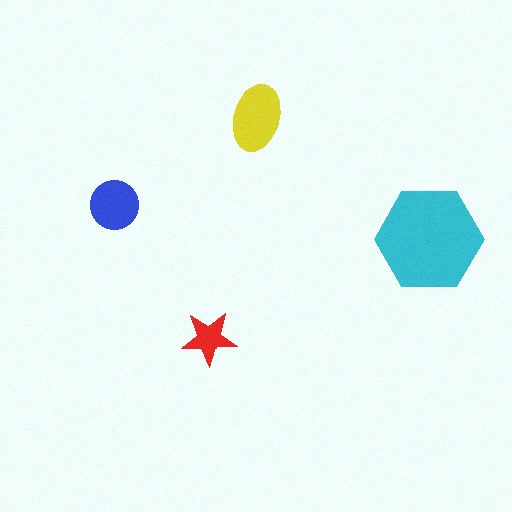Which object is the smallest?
The red star.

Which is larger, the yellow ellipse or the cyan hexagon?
The cyan hexagon.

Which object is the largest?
The cyan hexagon.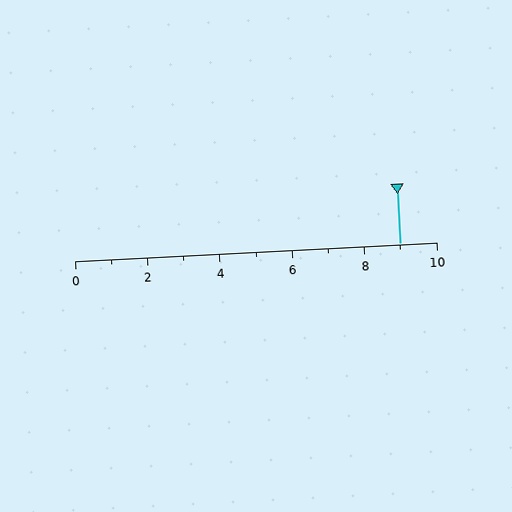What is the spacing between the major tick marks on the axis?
The major ticks are spaced 2 apart.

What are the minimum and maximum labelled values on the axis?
The axis runs from 0 to 10.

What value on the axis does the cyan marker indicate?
The marker indicates approximately 9.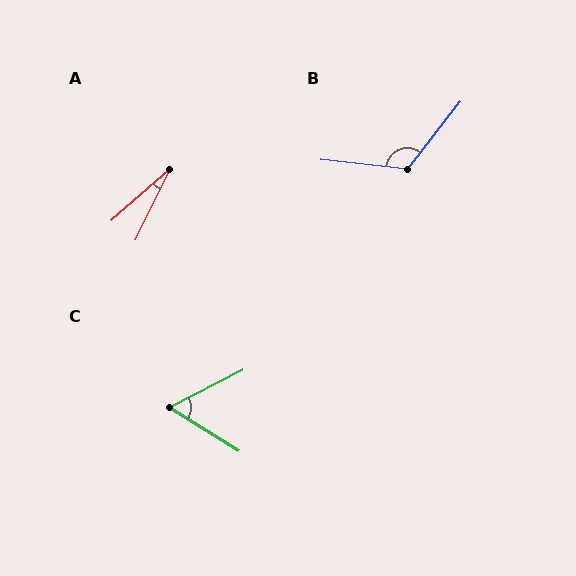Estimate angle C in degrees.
Approximately 59 degrees.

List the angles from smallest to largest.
A (22°), C (59°), B (122°).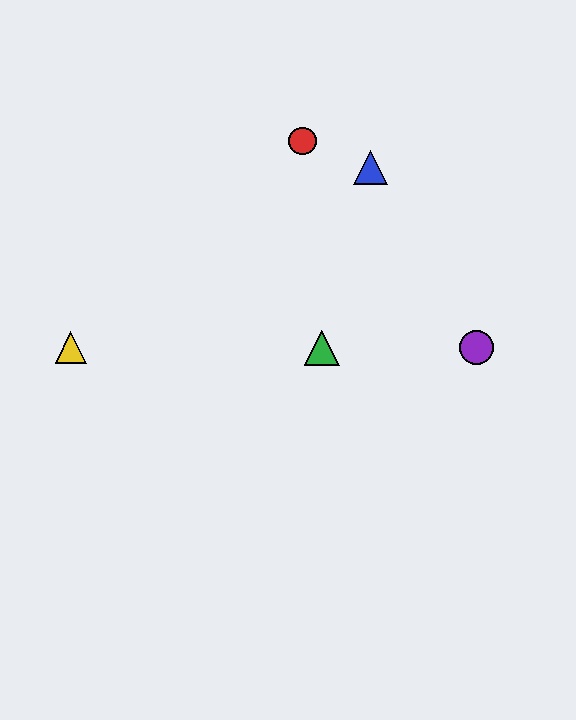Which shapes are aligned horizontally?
The green triangle, the yellow triangle, the purple circle are aligned horizontally.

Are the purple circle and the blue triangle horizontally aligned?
No, the purple circle is at y≈348 and the blue triangle is at y≈168.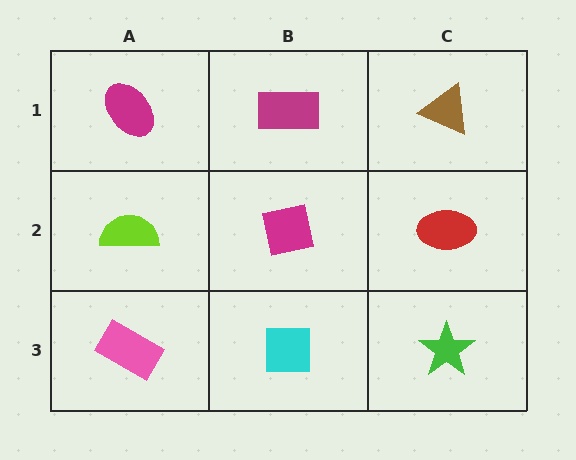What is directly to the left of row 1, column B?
A magenta ellipse.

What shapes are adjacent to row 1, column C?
A red ellipse (row 2, column C), a magenta rectangle (row 1, column B).